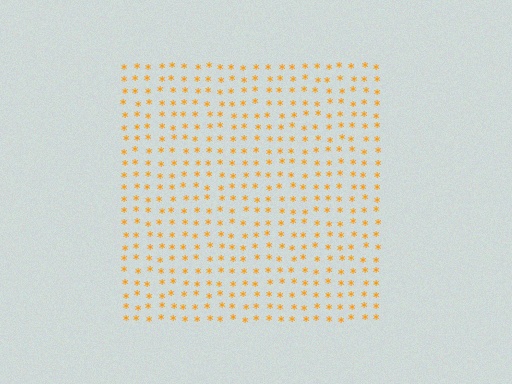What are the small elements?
The small elements are asterisks.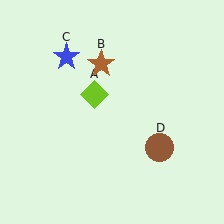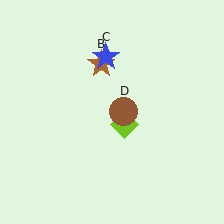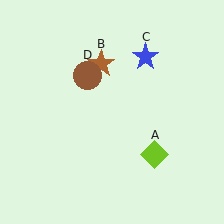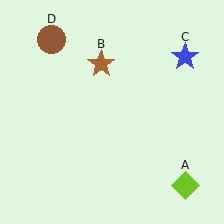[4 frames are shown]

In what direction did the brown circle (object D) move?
The brown circle (object D) moved up and to the left.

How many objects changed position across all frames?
3 objects changed position: lime diamond (object A), blue star (object C), brown circle (object D).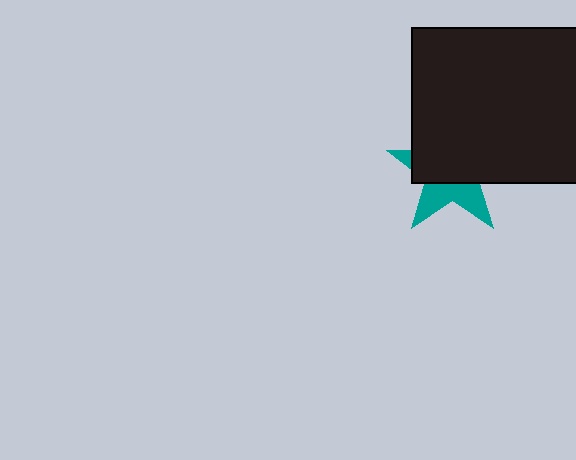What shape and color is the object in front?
The object in front is a black rectangle.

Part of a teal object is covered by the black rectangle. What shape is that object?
It is a star.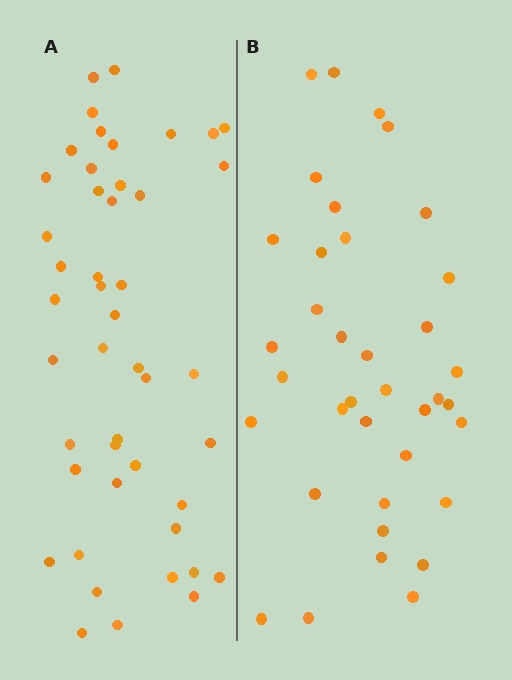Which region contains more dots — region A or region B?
Region A (the left region) has more dots.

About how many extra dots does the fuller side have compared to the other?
Region A has roughly 8 or so more dots than region B.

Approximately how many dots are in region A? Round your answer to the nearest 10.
About 50 dots. (The exact count is 46, which rounds to 50.)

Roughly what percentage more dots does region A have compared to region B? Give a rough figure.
About 25% more.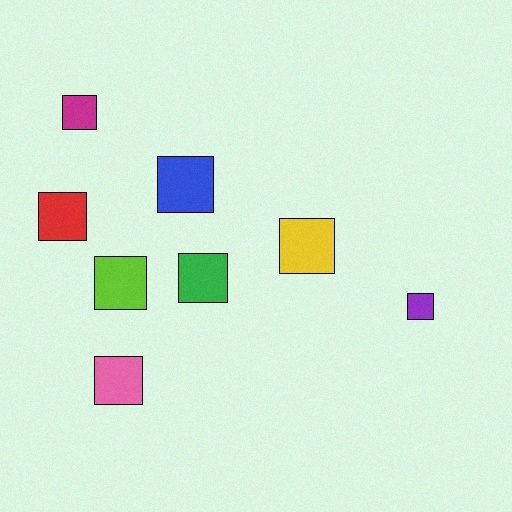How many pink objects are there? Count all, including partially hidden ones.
There is 1 pink object.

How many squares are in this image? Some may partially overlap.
There are 8 squares.